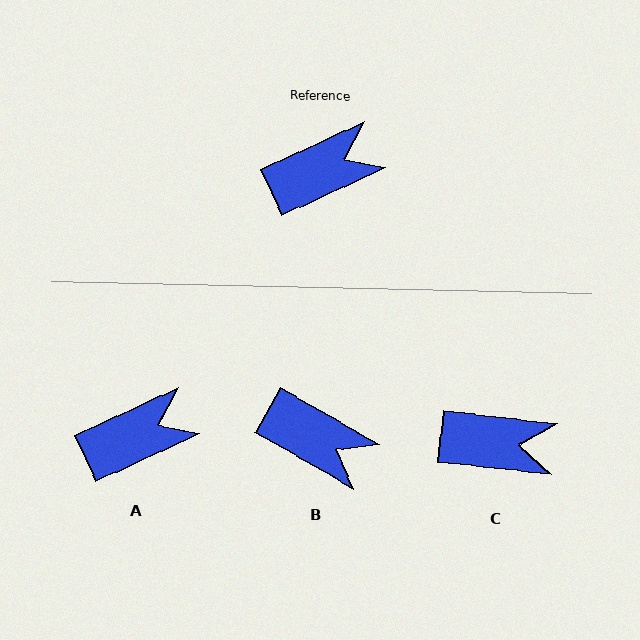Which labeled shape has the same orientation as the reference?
A.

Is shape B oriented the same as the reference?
No, it is off by about 55 degrees.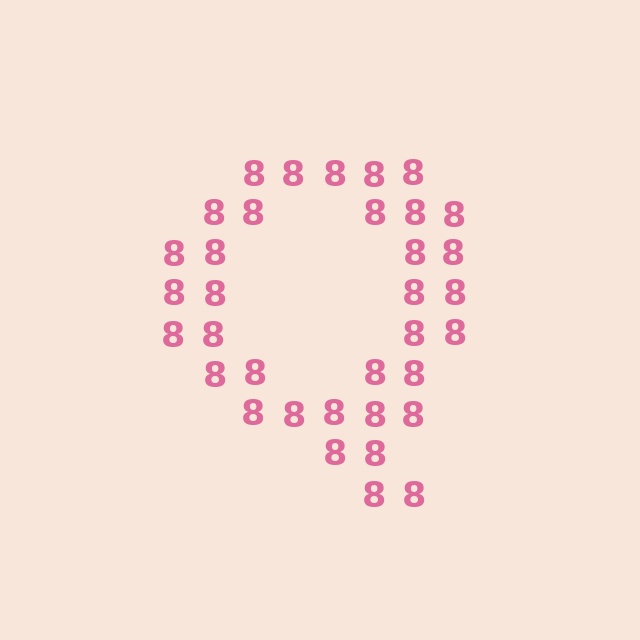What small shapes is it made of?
It is made of small digit 8's.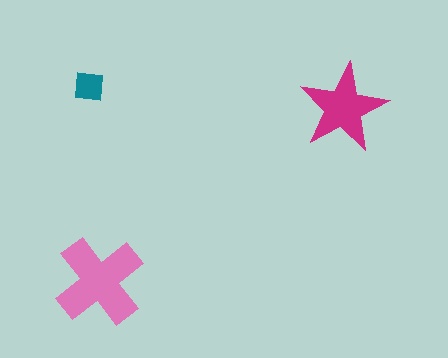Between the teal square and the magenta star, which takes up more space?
The magenta star.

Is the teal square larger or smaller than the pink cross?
Smaller.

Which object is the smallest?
The teal square.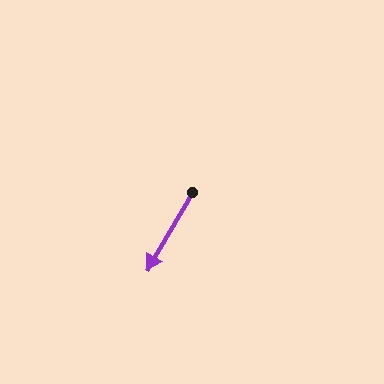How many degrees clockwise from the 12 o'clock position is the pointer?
Approximately 210 degrees.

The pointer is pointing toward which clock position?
Roughly 7 o'clock.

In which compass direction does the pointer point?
Southwest.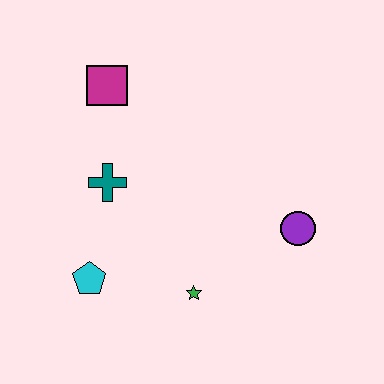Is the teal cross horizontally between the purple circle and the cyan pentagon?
Yes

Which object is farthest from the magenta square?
The purple circle is farthest from the magenta square.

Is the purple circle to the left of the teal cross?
No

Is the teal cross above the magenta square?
No